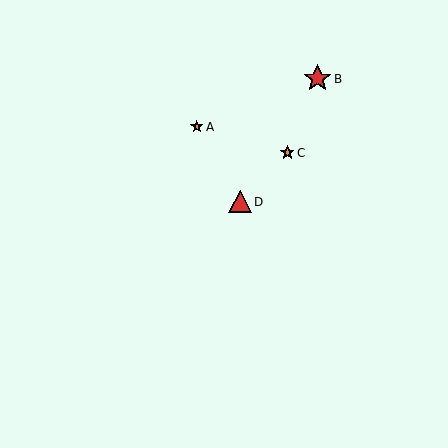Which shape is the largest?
The red star (labeled B) is the largest.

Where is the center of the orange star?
The center of the orange star is at (287, 153).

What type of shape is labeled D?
Shape D is a red triangle.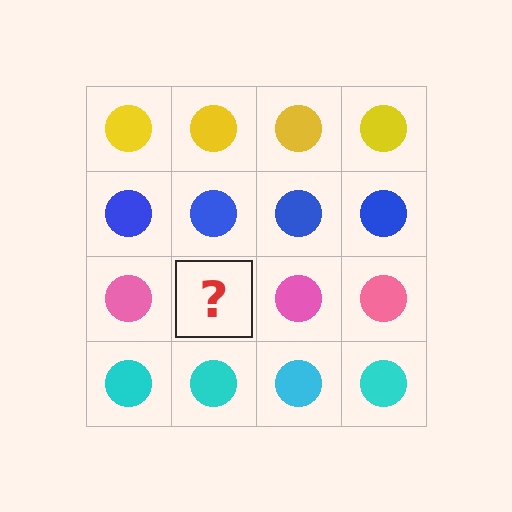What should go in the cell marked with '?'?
The missing cell should contain a pink circle.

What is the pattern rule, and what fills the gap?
The rule is that each row has a consistent color. The gap should be filled with a pink circle.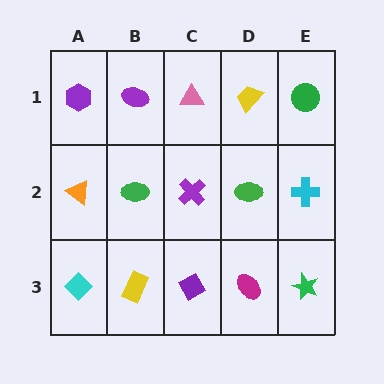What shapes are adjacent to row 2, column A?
A purple hexagon (row 1, column A), a cyan diamond (row 3, column A), a green ellipse (row 2, column B).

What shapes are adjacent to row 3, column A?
An orange triangle (row 2, column A), a yellow rectangle (row 3, column B).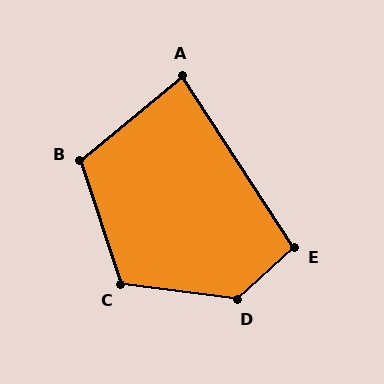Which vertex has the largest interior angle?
D, at approximately 130 degrees.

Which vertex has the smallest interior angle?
A, at approximately 84 degrees.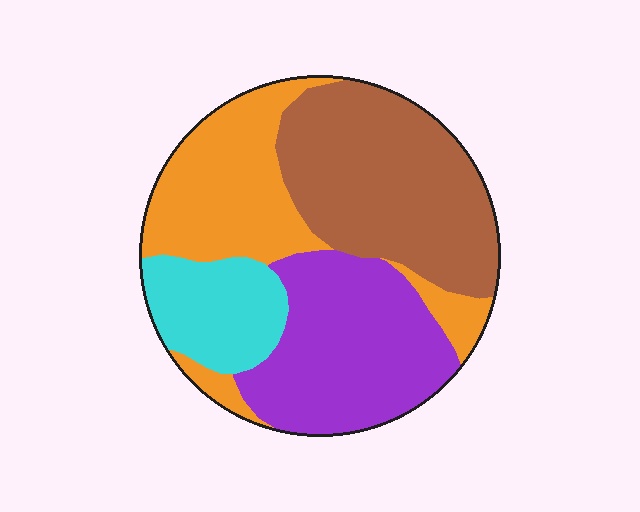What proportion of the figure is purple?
Purple takes up about one quarter (1/4) of the figure.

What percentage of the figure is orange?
Orange takes up about one quarter (1/4) of the figure.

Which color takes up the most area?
Brown, at roughly 30%.